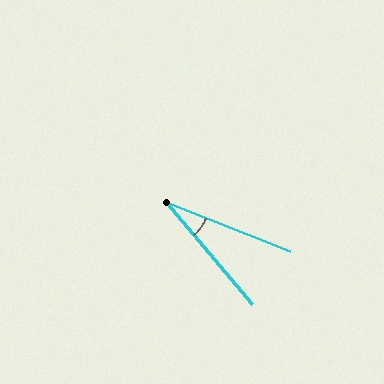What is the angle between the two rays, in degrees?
Approximately 28 degrees.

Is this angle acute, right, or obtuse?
It is acute.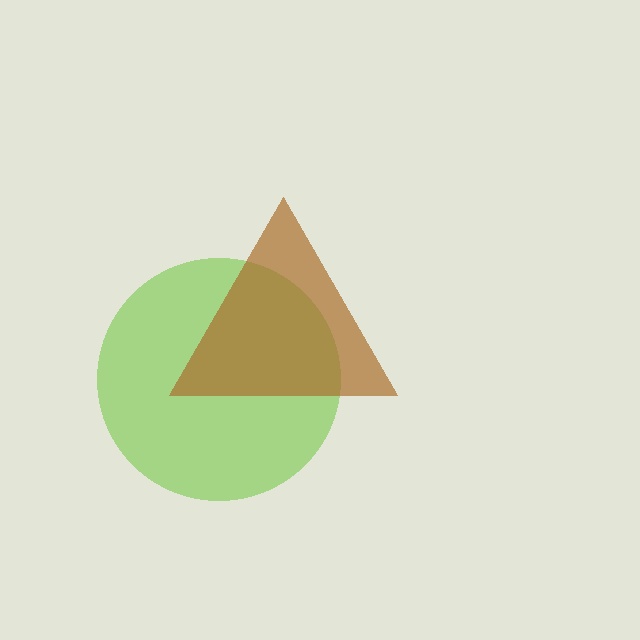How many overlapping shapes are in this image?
There are 2 overlapping shapes in the image.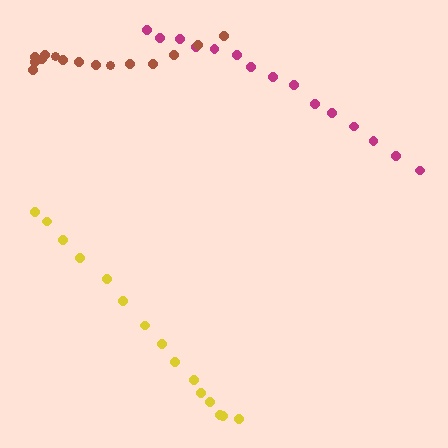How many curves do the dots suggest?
There are 3 distinct paths.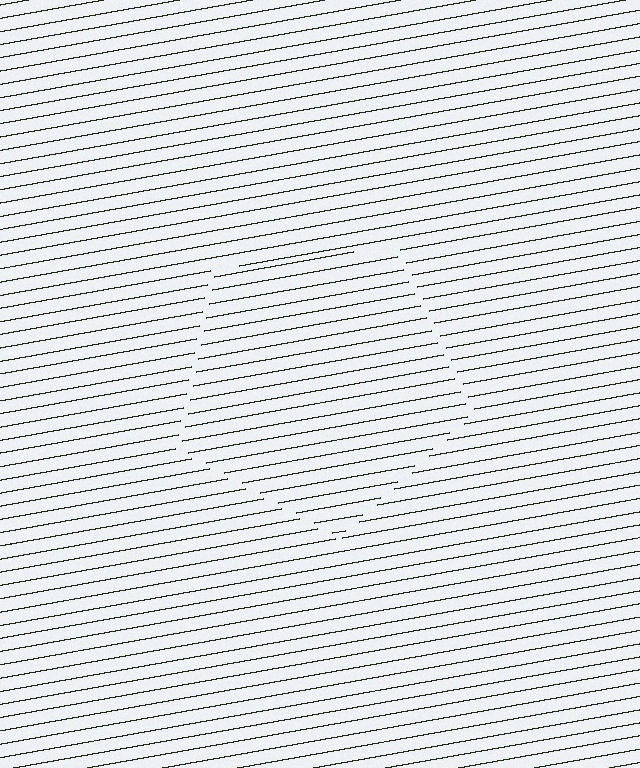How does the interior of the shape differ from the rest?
The interior of the shape contains the same grating, shifted by half a period — the contour is defined by the phase discontinuity where line-ends from the inner and outer gratings abut.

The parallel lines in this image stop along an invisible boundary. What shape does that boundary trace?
An illusory pentagon. The interior of the shape contains the same grating, shifted by half a period — the contour is defined by the phase discontinuity where line-ends from the inner and outer gratings abut.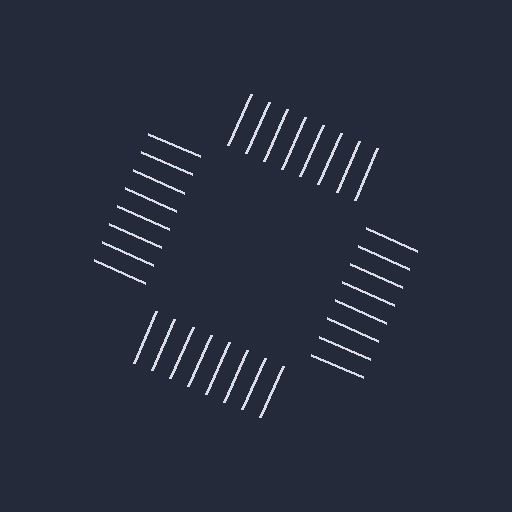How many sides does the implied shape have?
4 sides — the line-ends trace a square.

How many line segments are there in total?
32 — 8 along each of the 4 edges.